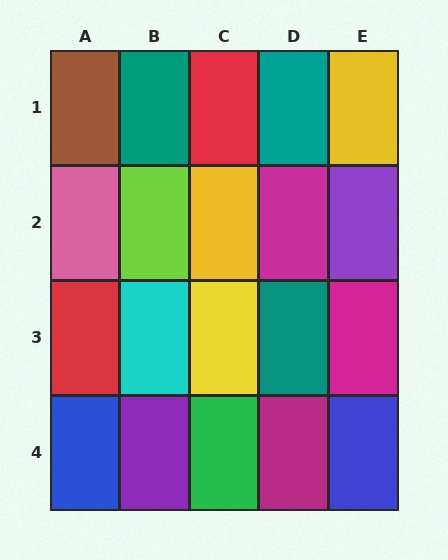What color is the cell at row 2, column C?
Yellow.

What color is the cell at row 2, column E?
Purple.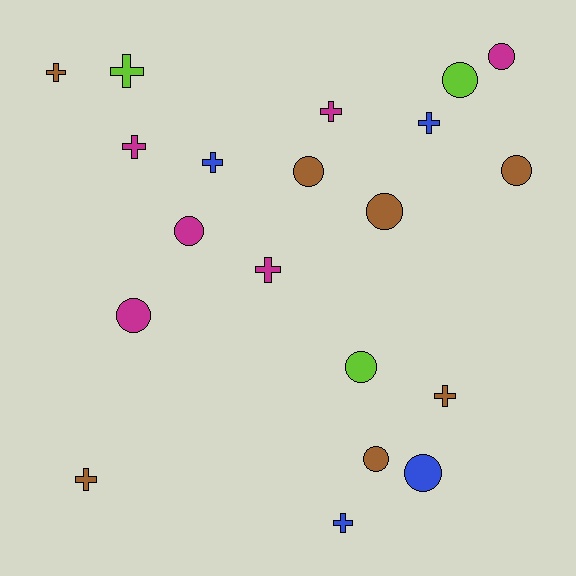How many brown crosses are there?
There are 3 brown crosses.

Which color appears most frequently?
Brown, with 7 objects.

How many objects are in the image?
There are 20 objects.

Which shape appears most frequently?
Cross, with 10 objects.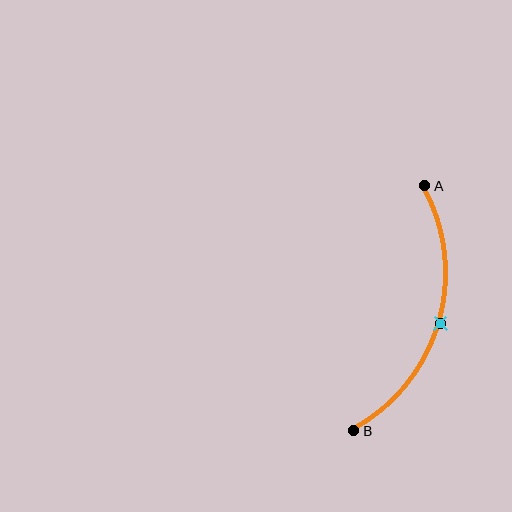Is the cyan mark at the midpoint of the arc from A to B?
Yes. The cyan mark lies on the arc at equal arc-length from both A and B — it is the arc midpoint.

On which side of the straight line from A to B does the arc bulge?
The arc bulges to the right of the straight line connecting A and B.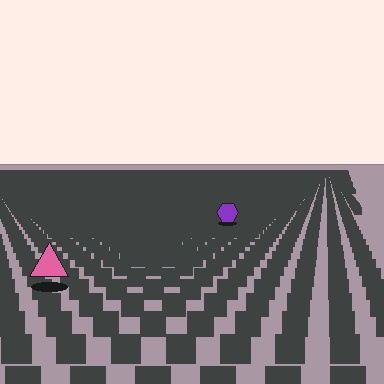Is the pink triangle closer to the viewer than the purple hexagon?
Yes. The pink triangle is closer — you can tell from the texture gradient: the ground texture is coarser near it.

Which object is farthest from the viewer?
The purple hexagon is farthest from the viewer. It appears smaller and the ground texture around it is denser.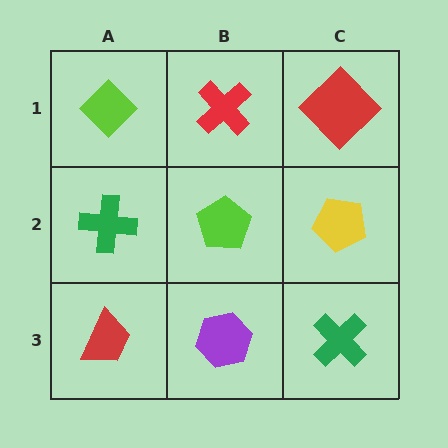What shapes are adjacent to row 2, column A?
A lime diamond (row 1, column A), a red trapezoid (row 3, column A), a lime pentagon (row 2, column B).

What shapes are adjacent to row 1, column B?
A lime pentagon (row 2, column B), a lime diamond (row 1, column A), a red diamond (row 1, column C).